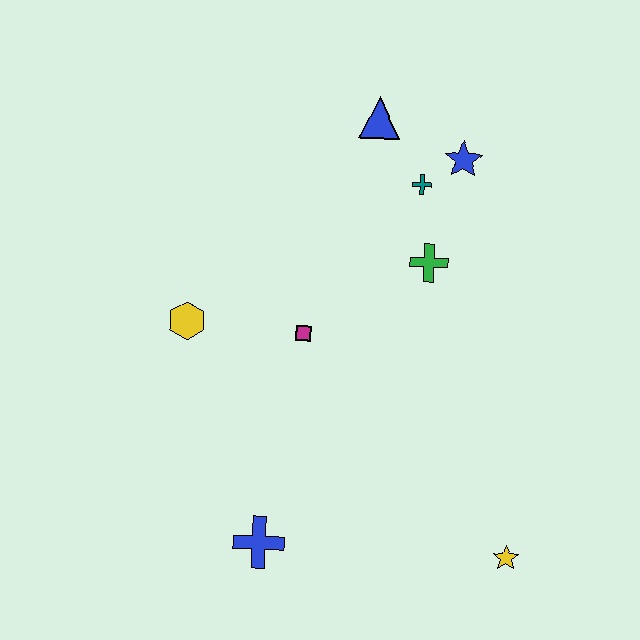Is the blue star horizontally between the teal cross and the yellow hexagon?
No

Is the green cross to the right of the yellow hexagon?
Yes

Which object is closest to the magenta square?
The yellow hexagon is closest to the magenta square.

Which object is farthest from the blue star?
The blue cross is farthest from the blue star.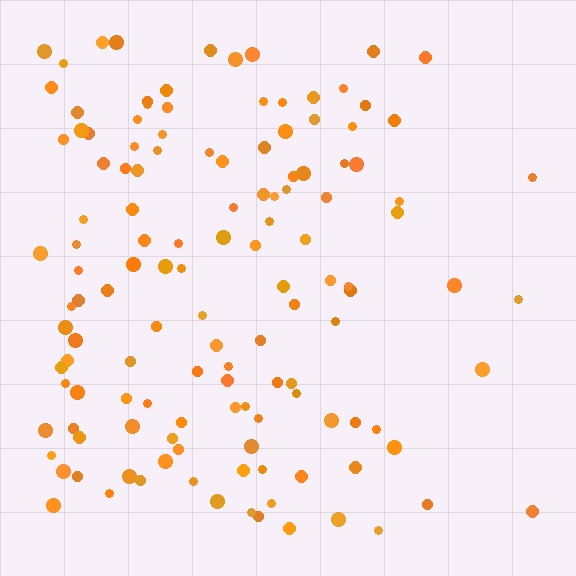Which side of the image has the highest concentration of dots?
The left.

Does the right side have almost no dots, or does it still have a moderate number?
Still a moderate number, just noticeably fewer than the left.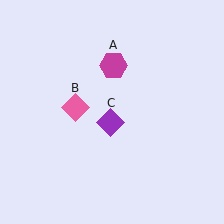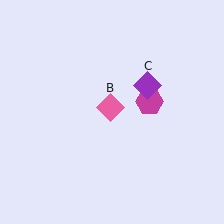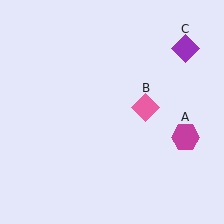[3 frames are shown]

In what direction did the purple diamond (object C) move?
The purple diamond (object C) moved up and to the right.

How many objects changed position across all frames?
3 objects changed position: magenta hexagon (object A), pink diamond (object B), purple diamond (object C).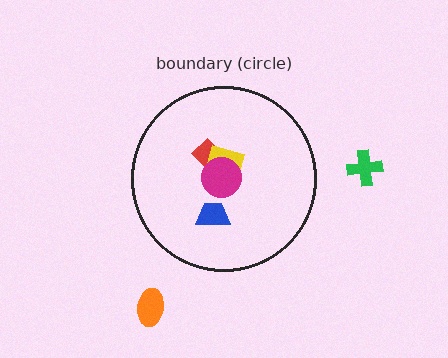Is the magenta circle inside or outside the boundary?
Inside.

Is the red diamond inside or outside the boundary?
Inside.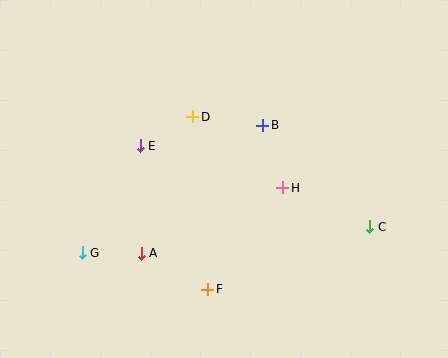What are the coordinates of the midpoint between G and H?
The midpoint between G and H is at (182, 220).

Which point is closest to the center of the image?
Point H at (283, 188) is closest to the center.